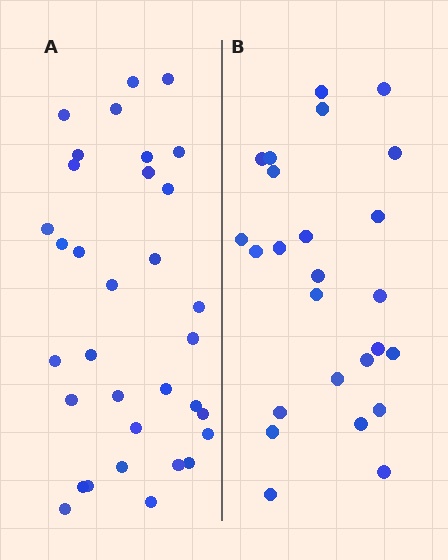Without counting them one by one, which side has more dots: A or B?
Region A (the left region) has more dots.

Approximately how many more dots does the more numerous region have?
Region A has roughly 8 or so more dots than region B.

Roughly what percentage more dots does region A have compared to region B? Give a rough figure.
About 30% more.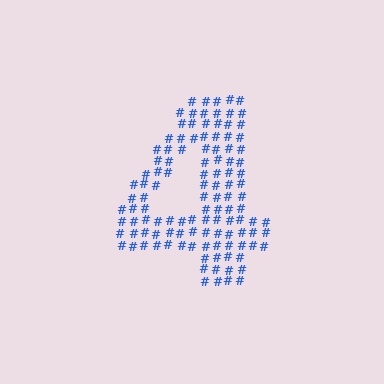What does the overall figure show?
The overall figure shows the digit 4.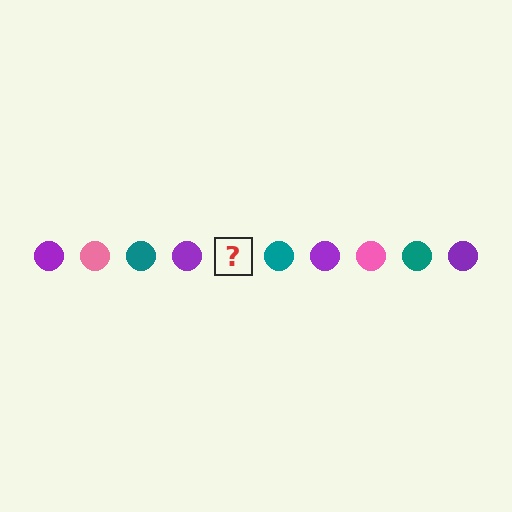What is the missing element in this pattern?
The missing element is a pink circle.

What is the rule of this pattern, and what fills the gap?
The rule is that the pattern cycles through purple, pink, teal circles. The gap should be filled with a pink circle.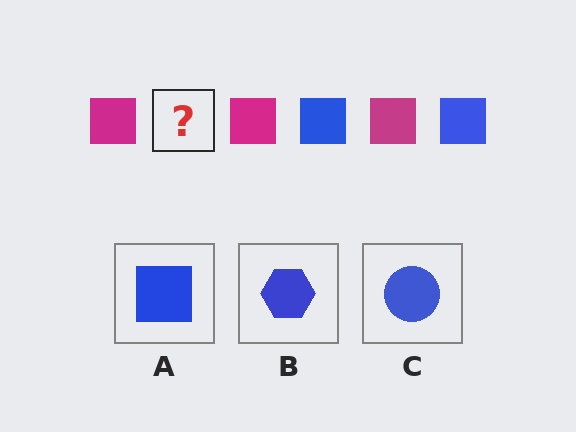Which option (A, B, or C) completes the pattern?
A.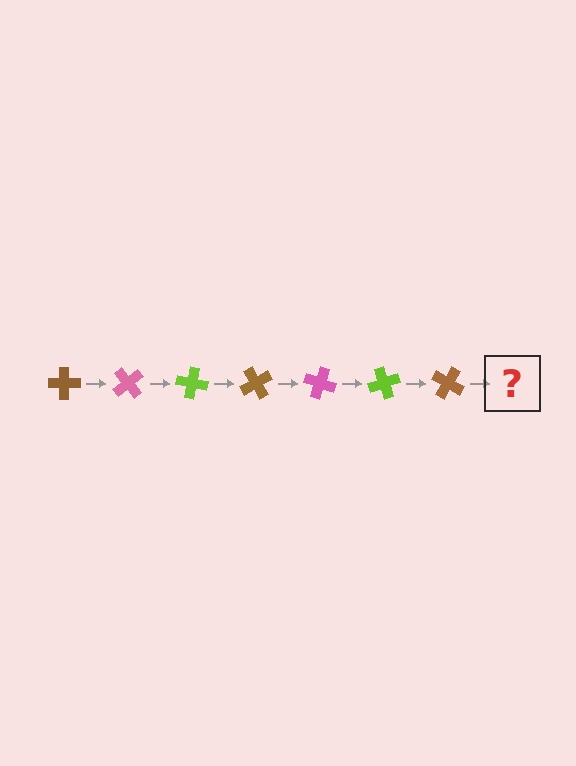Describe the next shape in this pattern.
It should be a pink cross, rotated 350 degrees from the start.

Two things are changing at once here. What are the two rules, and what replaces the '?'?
The two rules are that it rotates 50 degrees each step and the color cycles through brown, pink, and lime. The '?' should be a pink cross, rotated 350 degrees from the start.